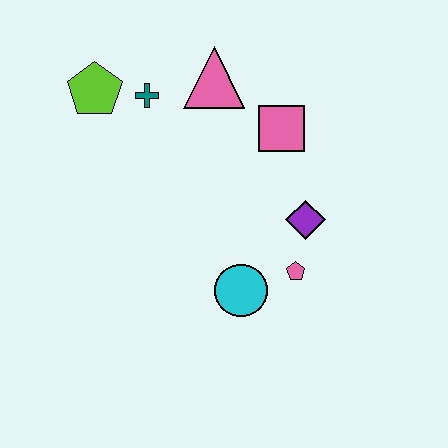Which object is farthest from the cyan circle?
The lime pentagon is farthest from the cyan circle.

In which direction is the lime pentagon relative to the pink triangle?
The lime pentagon is to the left of the pink triangle.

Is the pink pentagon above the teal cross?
No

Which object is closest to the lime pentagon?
The teal cross is closest to the lime pentagon.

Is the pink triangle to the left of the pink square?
Yes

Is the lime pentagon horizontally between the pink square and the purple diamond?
No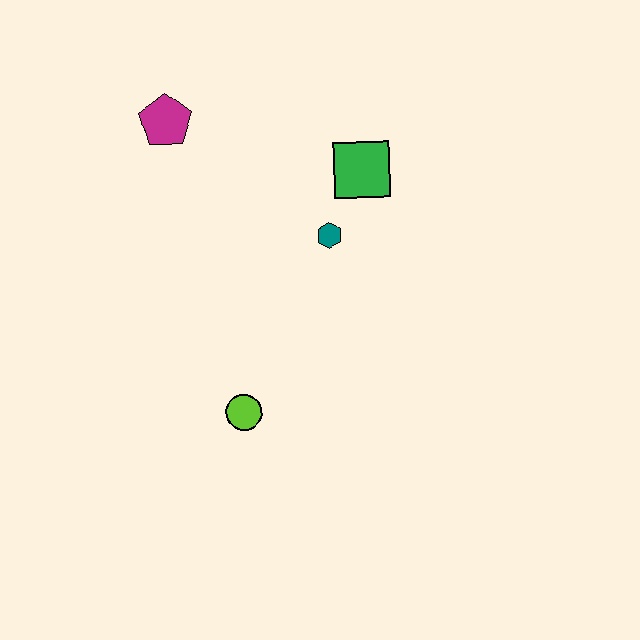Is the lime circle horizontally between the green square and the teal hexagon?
No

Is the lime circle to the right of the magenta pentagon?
Yes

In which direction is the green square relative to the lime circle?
The green square is above the lime circle.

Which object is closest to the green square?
The teal hexagon is closest to the green square.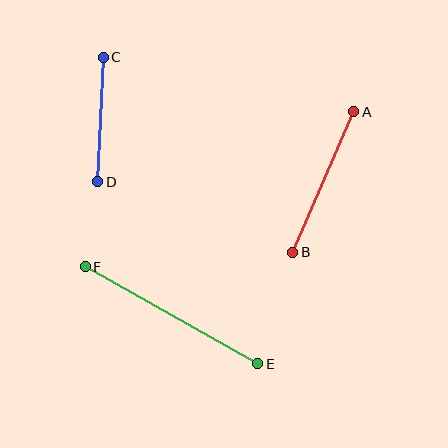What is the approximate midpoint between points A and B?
The midpoint is at approximately (323, 182) pixels.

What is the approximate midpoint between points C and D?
The midpoint is at approximately (101, 120) pixels.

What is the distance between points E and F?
The distance is approximately 198 pixels.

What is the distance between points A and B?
The distance is approximately 153 pixels.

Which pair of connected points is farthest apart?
Points E and F are farthest apart.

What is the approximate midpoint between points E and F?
The midpoint is at approximately (171, 315) pixels.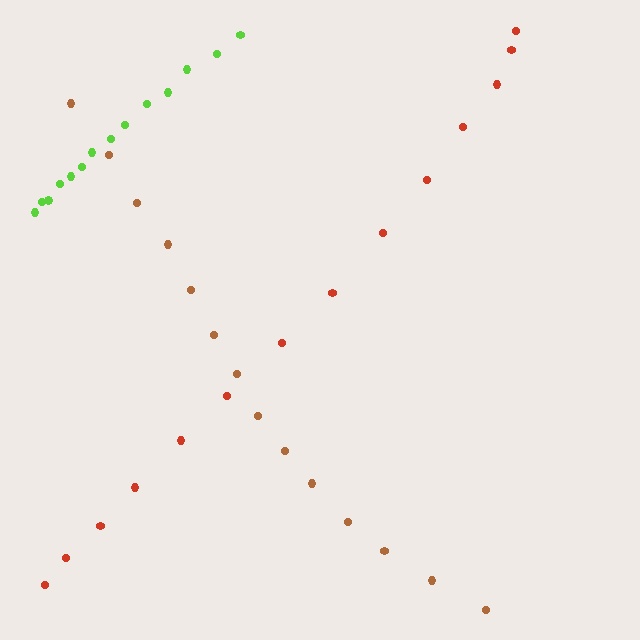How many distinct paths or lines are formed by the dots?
There are 3 distinct paths.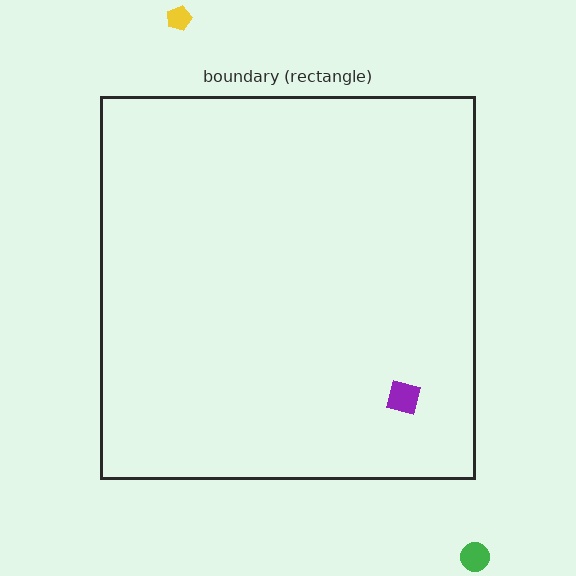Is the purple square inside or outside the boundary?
Inside.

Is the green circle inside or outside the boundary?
Outside.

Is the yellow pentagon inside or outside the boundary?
Outside.